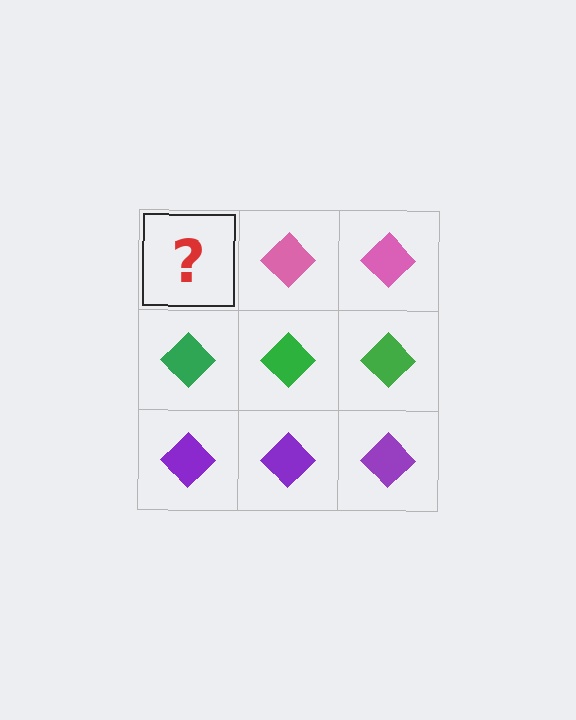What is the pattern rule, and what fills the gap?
The rule is that each row has a consistent color. The gap should be filled with a pink diamond.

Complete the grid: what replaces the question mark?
The question mark should be replaced with a pink diamond.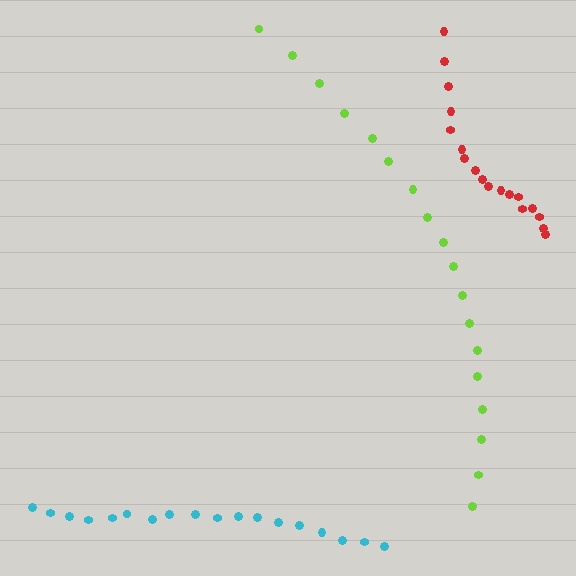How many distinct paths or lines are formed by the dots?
There are 3 distinct paths.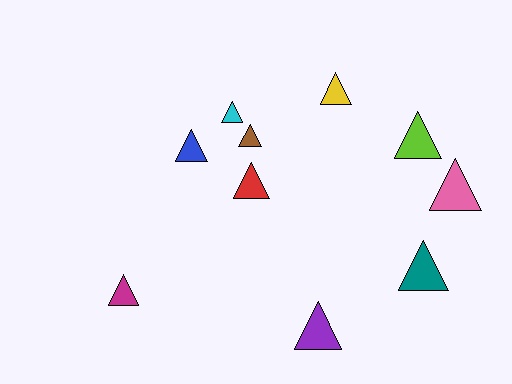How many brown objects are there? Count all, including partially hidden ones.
There is 1 brown object.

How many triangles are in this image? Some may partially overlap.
There are 10 triangles.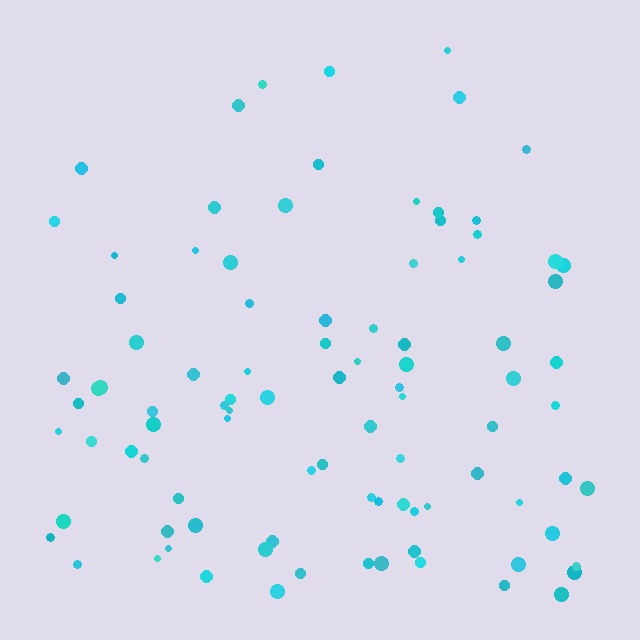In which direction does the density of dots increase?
From top to bottom, with the bottom side densest.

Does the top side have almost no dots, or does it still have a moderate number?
Still a moderate number, just noticeably fewer than the bottom.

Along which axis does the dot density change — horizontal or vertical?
Vertical.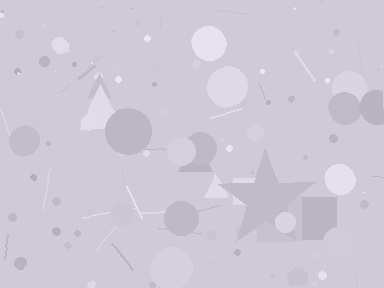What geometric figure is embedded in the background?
A star is embedded in the background.